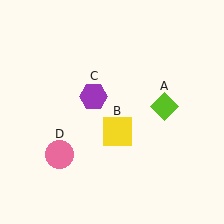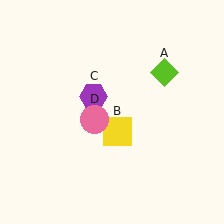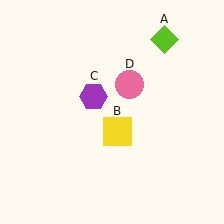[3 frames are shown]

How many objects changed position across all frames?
2 objects changed position: lime diamond (object A), pink circle (object D).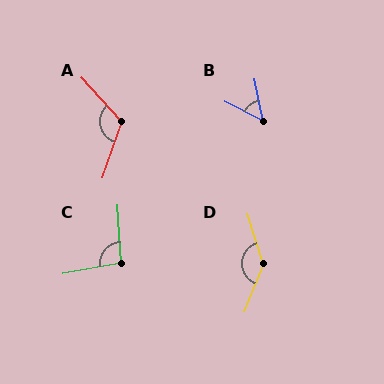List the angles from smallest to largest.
B (52°), C (97°), A (118°), D (140°).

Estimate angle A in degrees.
Approximately 118 degrees.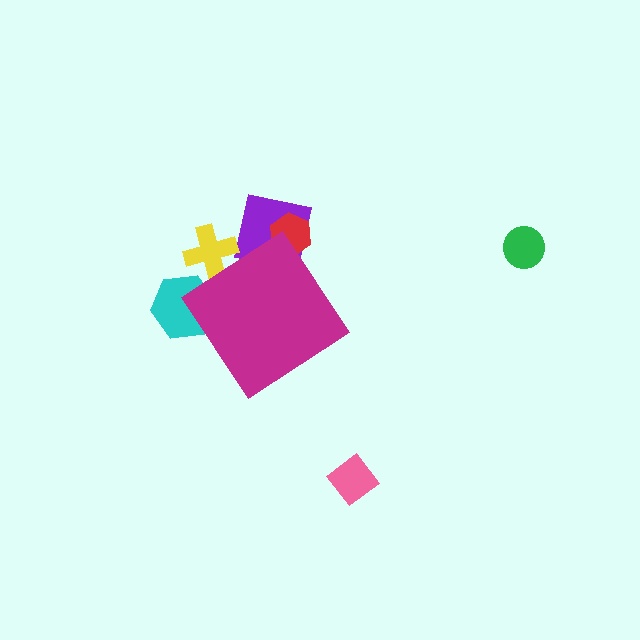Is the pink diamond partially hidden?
No, the pink diamond is fully visible.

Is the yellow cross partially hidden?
Yes, the yellow cross is partially hidden behind the magenta diamond.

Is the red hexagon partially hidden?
Yes, the red hexagon is partially hidden behind the magenta diamond.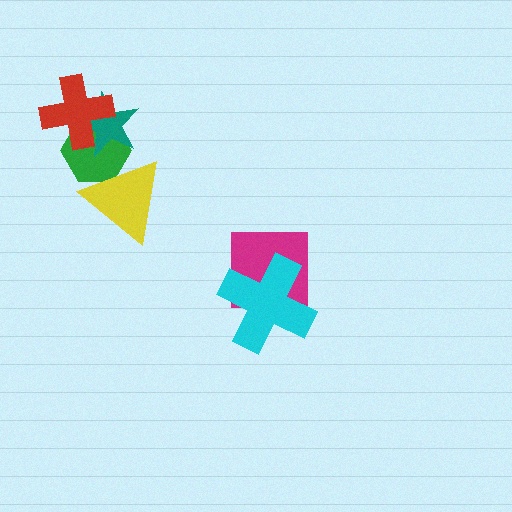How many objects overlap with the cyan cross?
1 object overlaps with the cyan cross.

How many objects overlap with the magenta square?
1 object overlaps with the magenta square.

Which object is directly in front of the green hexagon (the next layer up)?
The teal star is directly in front of the green hexagon.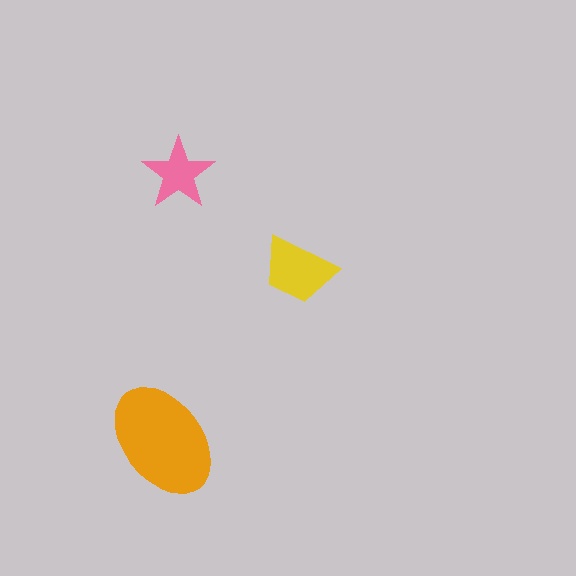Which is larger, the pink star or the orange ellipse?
The orange ellipse.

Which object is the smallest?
The pink star.